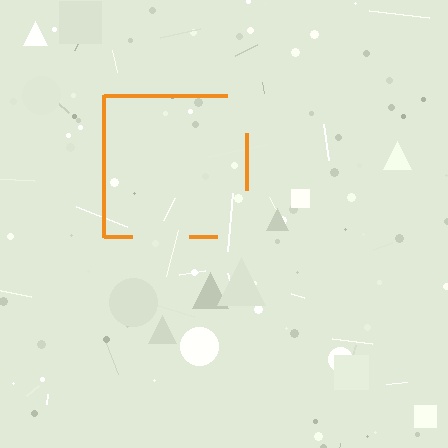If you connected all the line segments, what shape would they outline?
They would outline a square.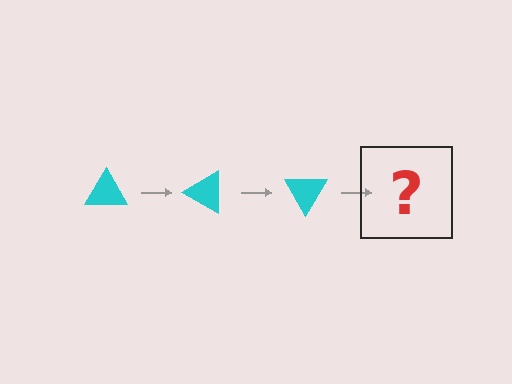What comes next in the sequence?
The next element should be a cyan triangle rotated 90 degrees.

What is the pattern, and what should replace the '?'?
The pattern is that the triangle rotates 30 degrees each step. The '?' should be a cyan triangle rotated 90 degrees.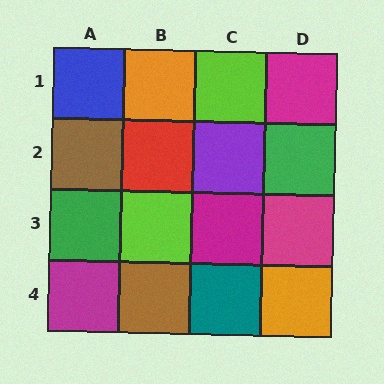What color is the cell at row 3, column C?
Magenta.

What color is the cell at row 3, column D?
Magenta.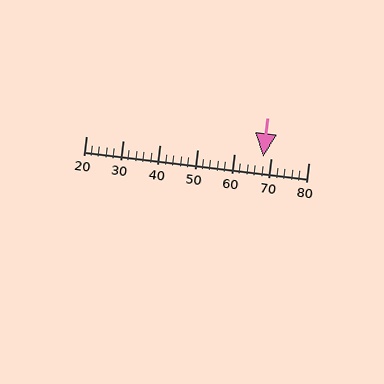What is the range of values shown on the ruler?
The ruler shows values from 20 to 80.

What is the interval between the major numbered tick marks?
The major tick marks are spaced 10 units apart.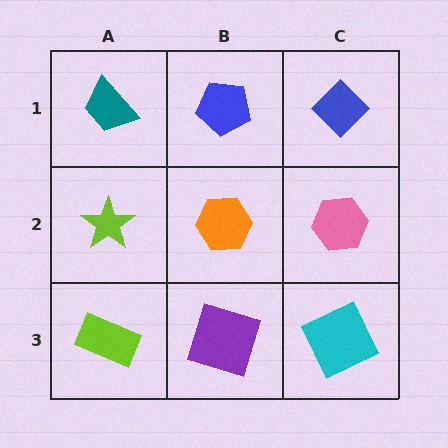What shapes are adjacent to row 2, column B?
A blue pentagon (row 1, column B), a purple square (row 3, column B), a lime star (row 2, column A), a pink hexagon (row 2, column C).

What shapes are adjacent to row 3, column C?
A pink hexagon (row 2, column C), a purple square (row 3, column B).